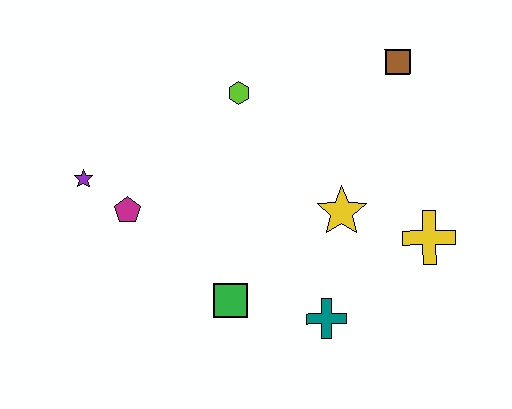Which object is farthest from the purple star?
The yellow cross is farthest from the purple star.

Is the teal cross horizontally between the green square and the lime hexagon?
No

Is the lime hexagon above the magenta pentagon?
Yes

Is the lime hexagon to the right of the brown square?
No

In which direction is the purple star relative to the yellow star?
The purple star is to the left of the yellow star.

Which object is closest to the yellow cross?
The yellow star is closest to the yellow cross.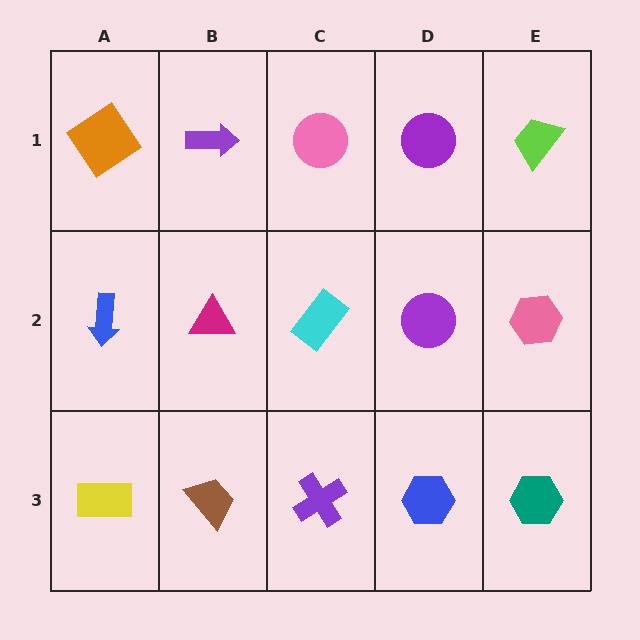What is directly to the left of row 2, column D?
A cyan rectangle.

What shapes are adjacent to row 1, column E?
A pink hexagon (row 2, column E), a purple circle (row 1, column D).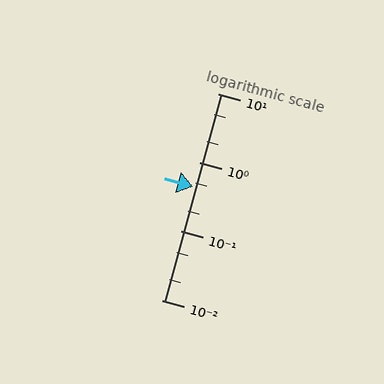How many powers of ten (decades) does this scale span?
The scale spans 3 decades, from 0.01 to 10.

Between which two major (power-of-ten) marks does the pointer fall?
The pointer is between 0.1 and 1.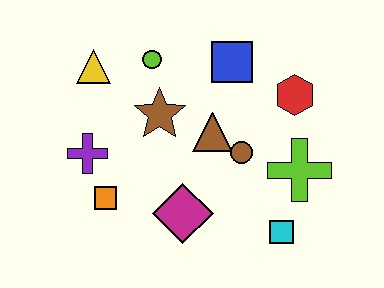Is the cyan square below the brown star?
Yes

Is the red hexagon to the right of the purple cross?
Yes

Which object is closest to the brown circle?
The brown triangle is closest to the brown circle.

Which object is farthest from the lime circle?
The cyan square is farthest from the lime circle.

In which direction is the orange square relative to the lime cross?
The orange square is to the left of the lime cross.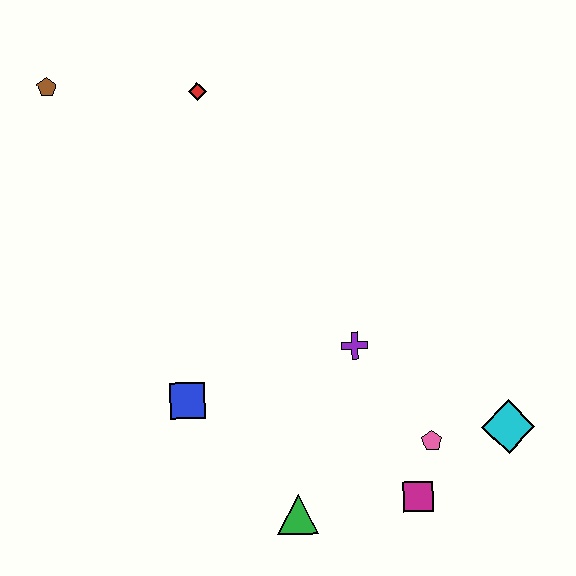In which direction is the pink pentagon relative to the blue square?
The pink pentagon is to the right of the blue square.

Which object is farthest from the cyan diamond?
The brown pentagon is farthest from the cyan diamond.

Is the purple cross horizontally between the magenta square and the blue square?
Yes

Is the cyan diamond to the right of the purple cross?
Yes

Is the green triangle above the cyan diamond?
No